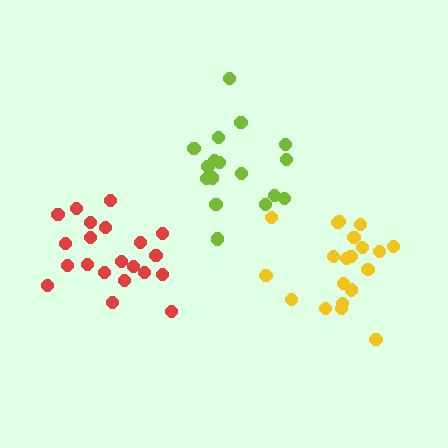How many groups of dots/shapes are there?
There are 3 groups.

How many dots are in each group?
Group 1: 17 dots, Group 2: 21 dots, Group 3: 20 dots (58 total).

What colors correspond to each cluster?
The clusters are colored: lime, red, yellow.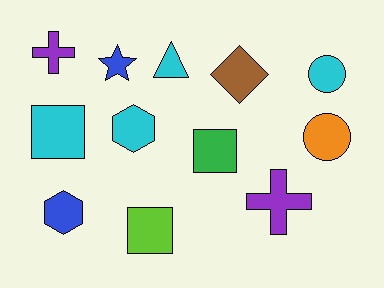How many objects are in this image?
There are 12 objects.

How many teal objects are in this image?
There are no teal objects.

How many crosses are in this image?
There are 2 crosses.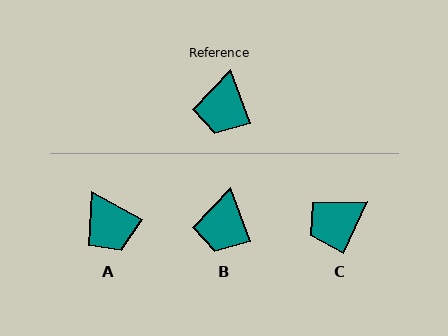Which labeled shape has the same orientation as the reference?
B.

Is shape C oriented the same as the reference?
No, it is off by about 45 degrees.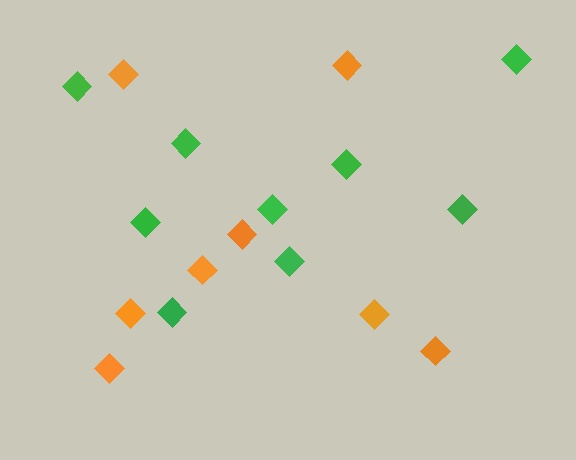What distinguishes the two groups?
There are 2 groups: one group of orange diamonds (8) and one group of green diamonds (9).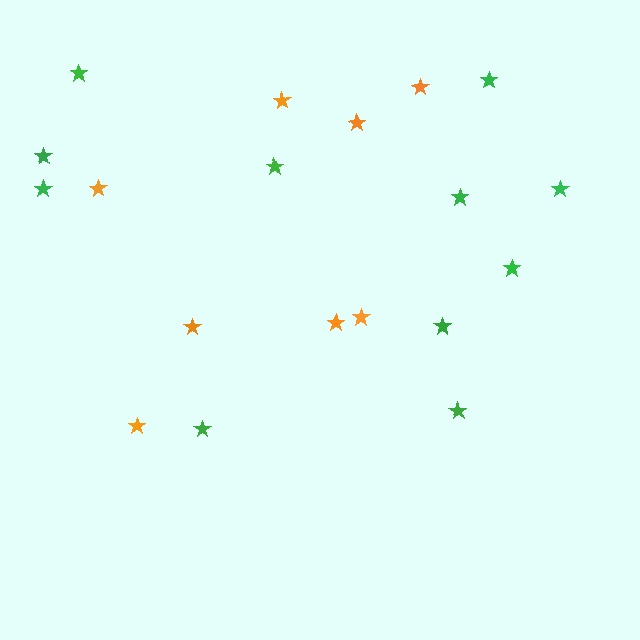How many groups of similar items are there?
There are 2 groups: one group of green stars (11) and one group of orange stars (8).